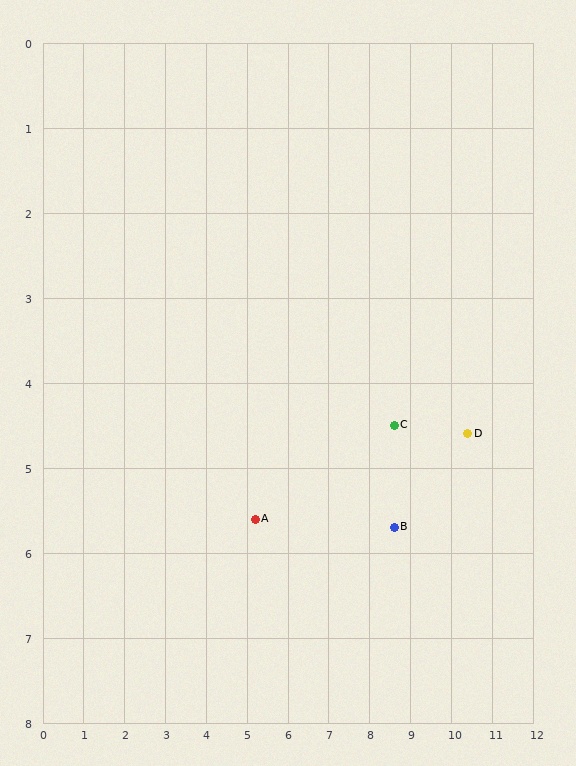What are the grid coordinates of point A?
Point A is at approximately (5.2, 5.6).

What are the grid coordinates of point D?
Point D is at approximately (10.4, 4.6).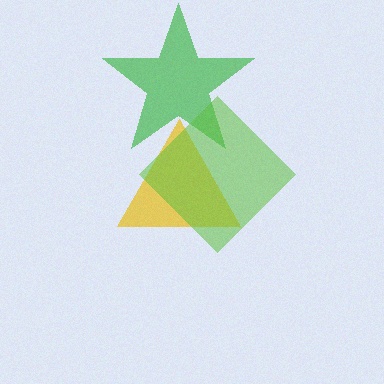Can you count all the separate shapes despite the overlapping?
Yes, there are 3 separate shapes.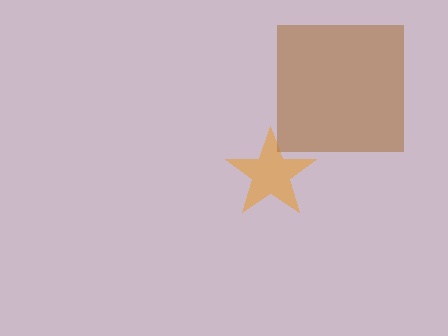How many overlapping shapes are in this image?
There are 2 overlapping shapes in the image.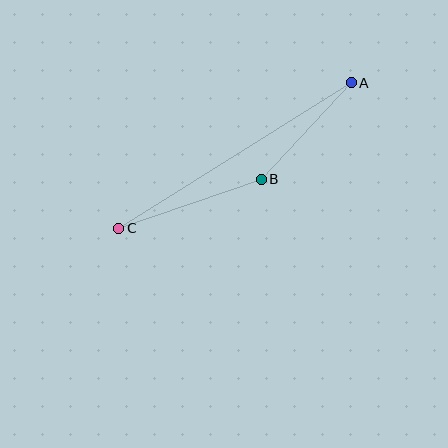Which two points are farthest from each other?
Points A and C are farthest from each other.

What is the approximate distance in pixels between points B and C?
The distance between B and C is approximately 151 pixels.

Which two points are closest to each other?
Points A and B are closest to each other.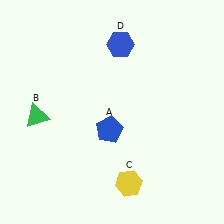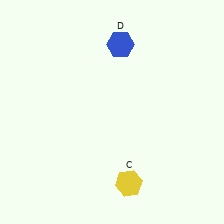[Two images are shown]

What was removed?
The blue pentagon (A), the green triangle (B) were removed in Image 2.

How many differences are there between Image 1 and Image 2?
There are 2 differences between the two images.